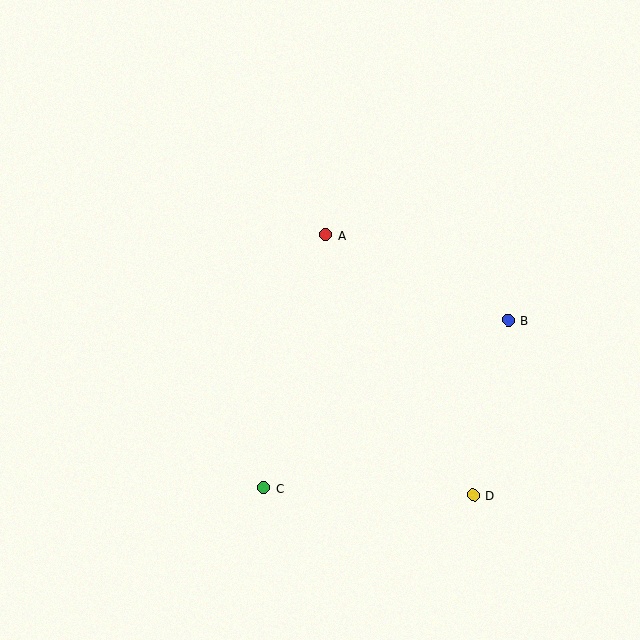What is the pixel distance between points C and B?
The distance between C and B is 296 pixels.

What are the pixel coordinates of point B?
Point B is at (508, 320).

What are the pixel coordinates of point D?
Point D is at (473, 495).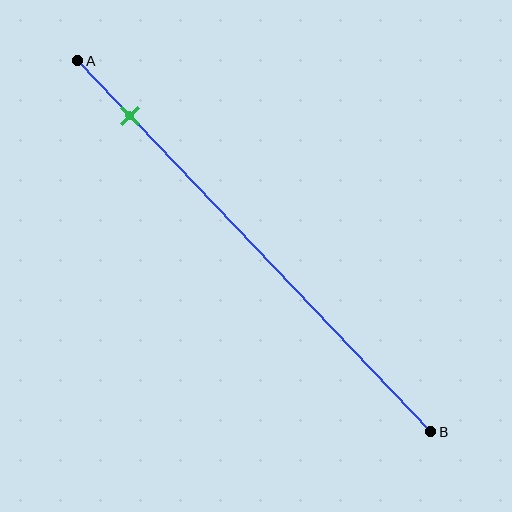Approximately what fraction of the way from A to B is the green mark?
The green mark is approximately 15% of the way from A to B.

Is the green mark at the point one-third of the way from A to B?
No, the mark is at about 15% from A, not at the 33% one-third point.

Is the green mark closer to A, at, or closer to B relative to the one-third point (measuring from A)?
The green mark is closer to point A than the one-third point of segment AB.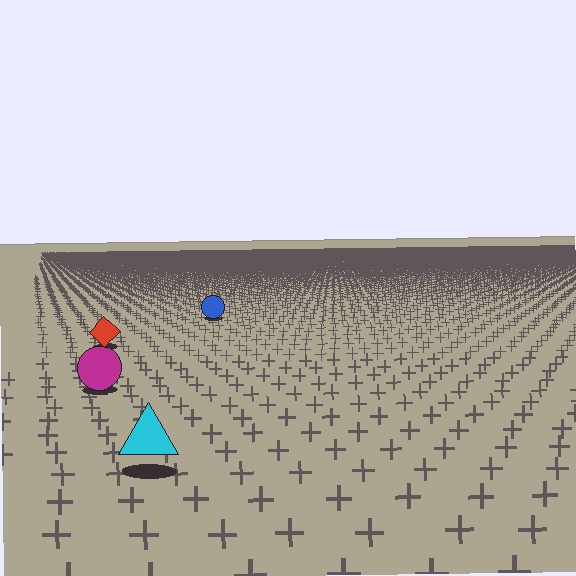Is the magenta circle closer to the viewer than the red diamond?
Yes. The magenta circle is closer — you can tell from the texture gradient: the ground texture is coarser near it.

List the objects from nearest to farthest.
From nearest to farthest: the cyan triangle, the magenta circle, the red diamond, the blue circle.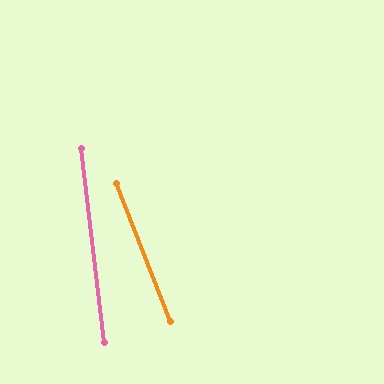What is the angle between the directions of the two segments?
Approximately 15 degrees.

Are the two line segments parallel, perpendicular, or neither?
Neither parallel nor perpendicular — they differ by about 15°.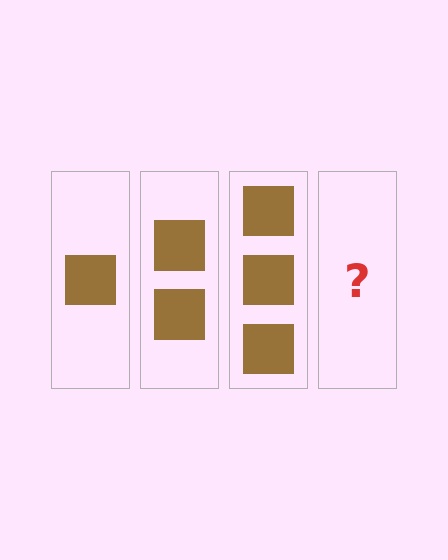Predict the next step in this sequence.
The next step is 4 squares.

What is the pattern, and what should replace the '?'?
The pattern is that each step adds one more square. The '?' should be 4 squares.